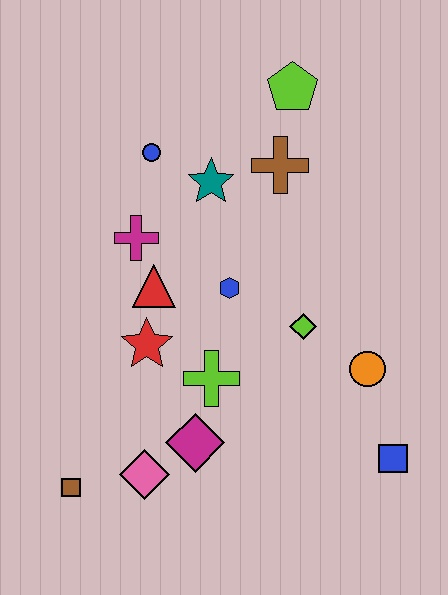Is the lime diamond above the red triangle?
No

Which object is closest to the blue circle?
The teal star is closest to the blue circle.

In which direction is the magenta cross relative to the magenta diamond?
The magenta cross is above the magenta diamond.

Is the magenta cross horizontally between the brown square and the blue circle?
Yes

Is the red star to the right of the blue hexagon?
No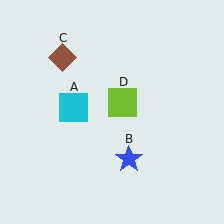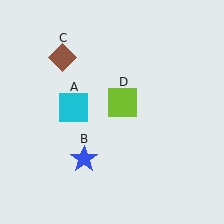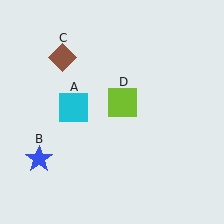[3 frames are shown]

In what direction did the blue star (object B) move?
The blue star (object B) moved left.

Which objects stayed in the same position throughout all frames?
Cyan square (object A) and brown diamond (object C) and lime square (object D) remained stationary.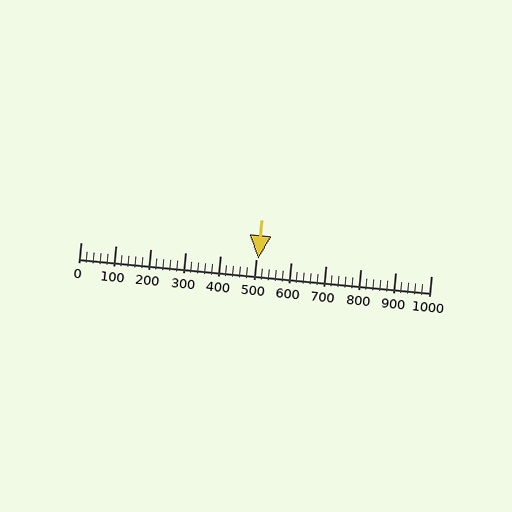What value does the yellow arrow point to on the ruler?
The yellow arrow points to approximately 506.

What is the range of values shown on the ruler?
The ruler shows values from 0 to 1000.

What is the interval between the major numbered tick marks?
The major tick marks are spaced 100 units apart.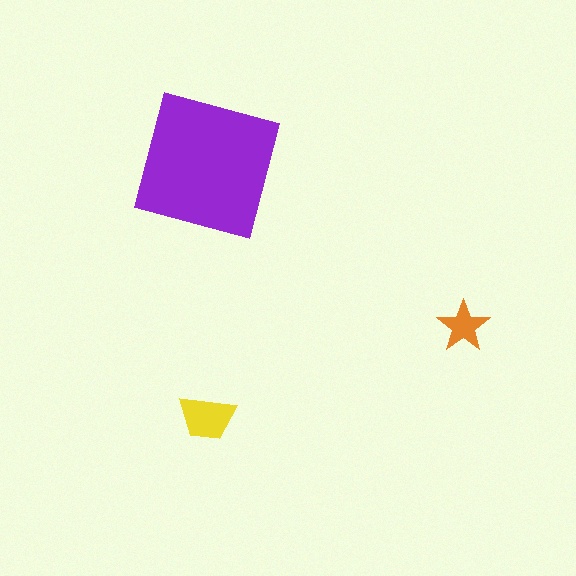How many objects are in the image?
There are 3 objects in the image.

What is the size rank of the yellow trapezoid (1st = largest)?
2nd.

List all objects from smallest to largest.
The orange star, the yellow trapezoid, the purple square.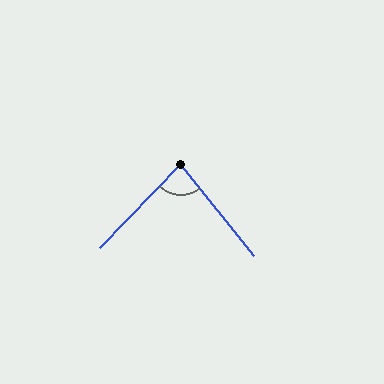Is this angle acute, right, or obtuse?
It is acute.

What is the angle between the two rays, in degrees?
Approximately 83 degrees.